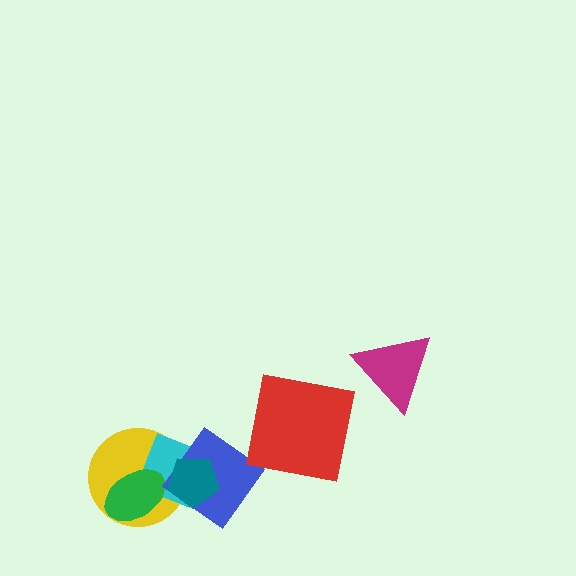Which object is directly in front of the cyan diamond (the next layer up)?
The green ellipse is directly in front of the cyan diamond.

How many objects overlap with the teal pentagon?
3 objects overlap with the teal pentagon.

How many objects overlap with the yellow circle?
4 objects overlap with the yellow circle.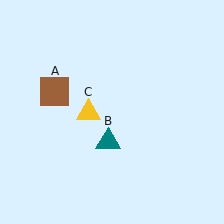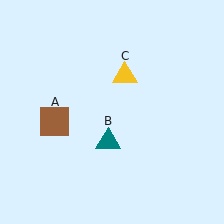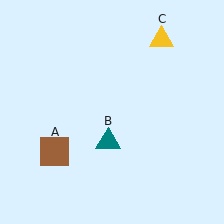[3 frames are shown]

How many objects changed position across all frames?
2 objects changed position: brown square (object A), yellow triangle (object C).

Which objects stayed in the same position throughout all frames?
Teal triangle (object B) remained stationary.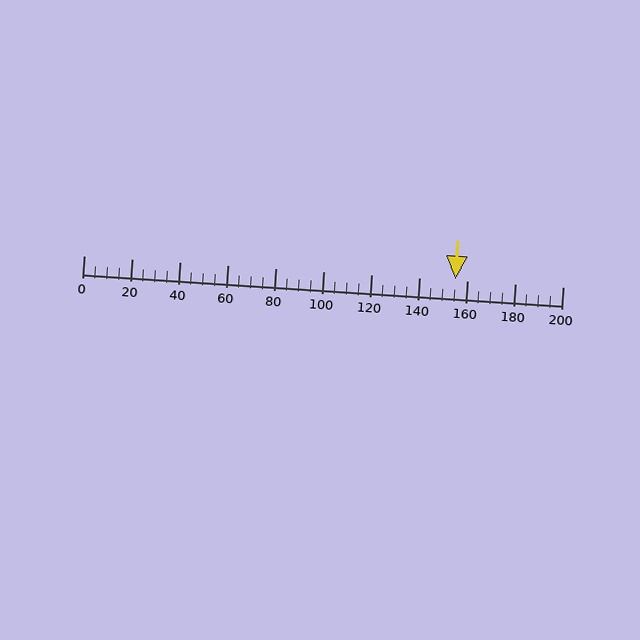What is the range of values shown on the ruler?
The ruler shows values from 0 to 200.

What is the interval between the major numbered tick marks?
The major tick marks are spaced 20 units apart.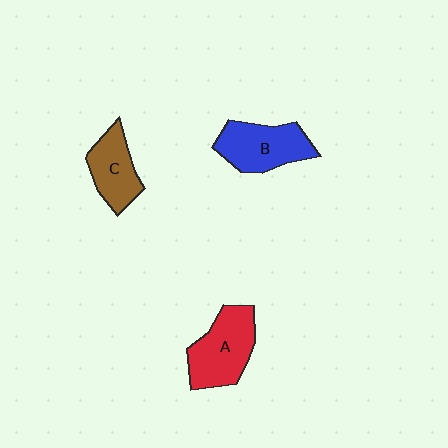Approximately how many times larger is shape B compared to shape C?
Approximately 1.3 times.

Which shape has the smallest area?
Shape C (brown).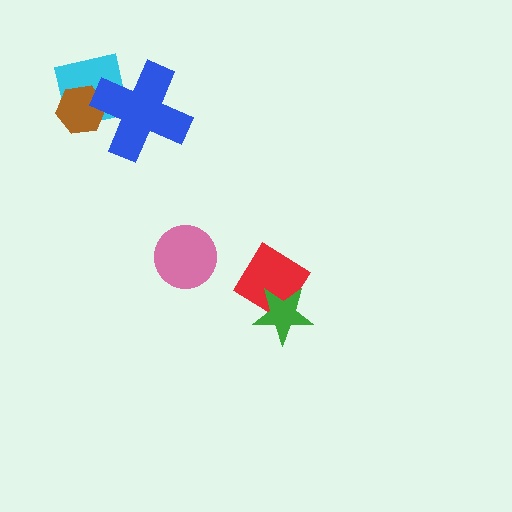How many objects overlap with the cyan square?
2 objects overlap with the cyan square.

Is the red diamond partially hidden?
Yes, it is partially covered by another shape.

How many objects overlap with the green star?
1 object overlaps with the green star.